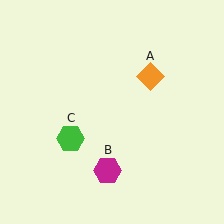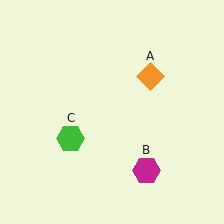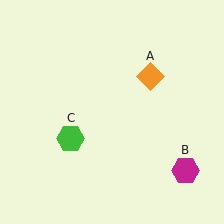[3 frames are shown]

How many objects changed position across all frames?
1 object changed position: magenta hexagon (object B).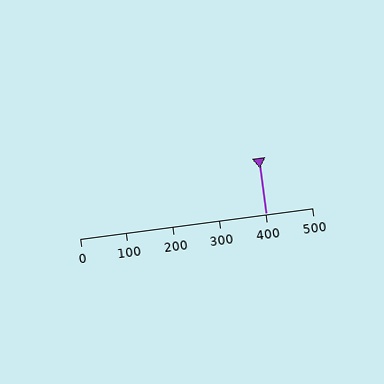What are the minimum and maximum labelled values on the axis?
The axis runs from 0 to 500.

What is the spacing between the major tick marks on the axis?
The major ticks are spaced 100 apart.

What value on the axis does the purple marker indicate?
The marker indicates approximately 400.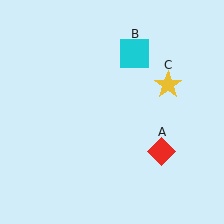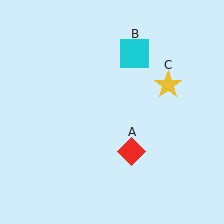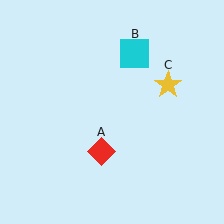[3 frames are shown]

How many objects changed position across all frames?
1 object changed position: red diamond (object A).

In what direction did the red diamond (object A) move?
The red diamond (object A) moved left.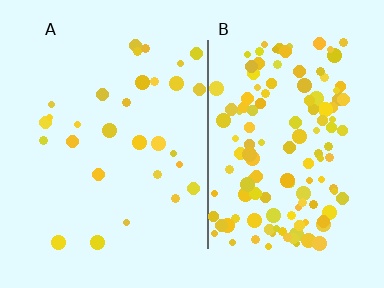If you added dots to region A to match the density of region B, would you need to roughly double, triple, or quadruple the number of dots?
Approximately quadruple.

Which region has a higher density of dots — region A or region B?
B (the right).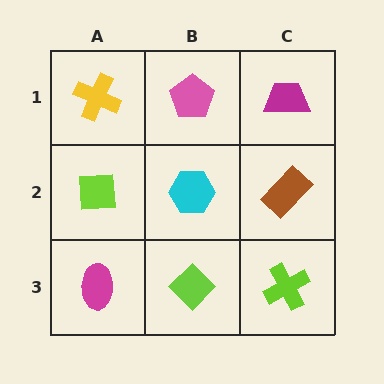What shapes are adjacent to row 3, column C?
A brown rectangle (row 2, column C), a lime diamond (row 3, column B).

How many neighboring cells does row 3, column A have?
2.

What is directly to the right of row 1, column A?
A pink pentagon.